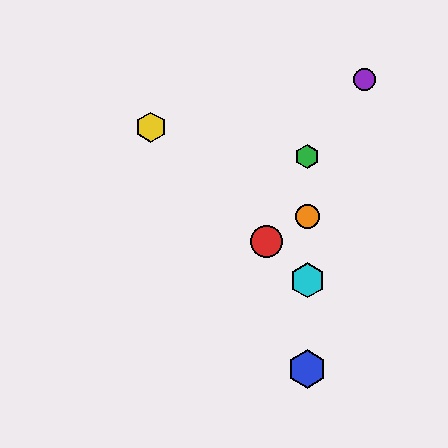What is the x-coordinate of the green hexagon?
The green hexagon is at x≈307.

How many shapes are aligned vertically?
4 shapes (the blue hexagon, the green hexagon, the orange circle, the cyan hexagon) are aligned vertically.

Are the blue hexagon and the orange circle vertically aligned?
Yes, both are at x≈307.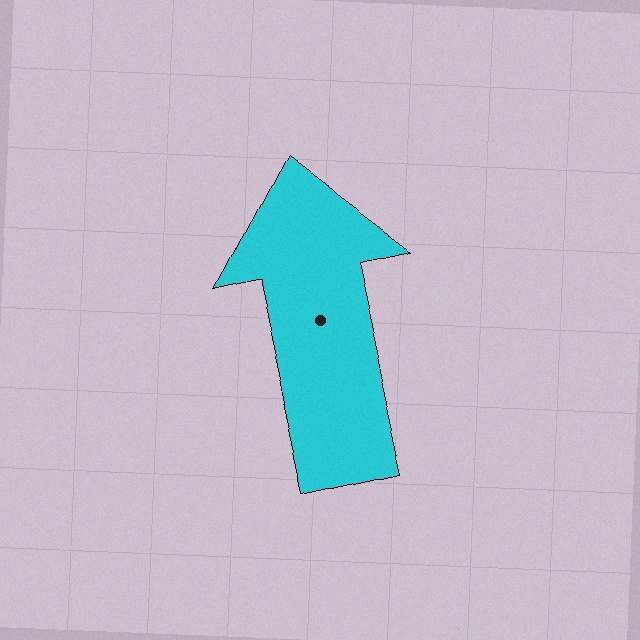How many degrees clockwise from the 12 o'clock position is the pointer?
Approximately 348 degrees.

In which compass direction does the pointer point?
North.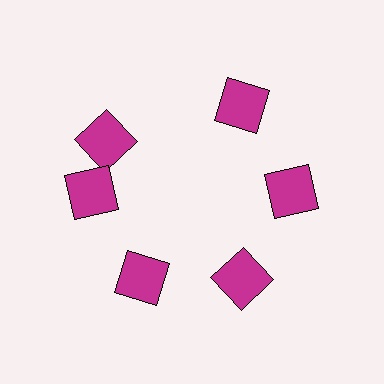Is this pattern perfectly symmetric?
No. The 6 magenta squares are arranged in a ring, but one element near the 11 o'clock position is rotated out of alignment along the ring, breaking the 6-fold rotational symmetry.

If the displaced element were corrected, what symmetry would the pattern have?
It would have 6-fold rotational symmetry — the pattern would map onto itself every 60 degrees.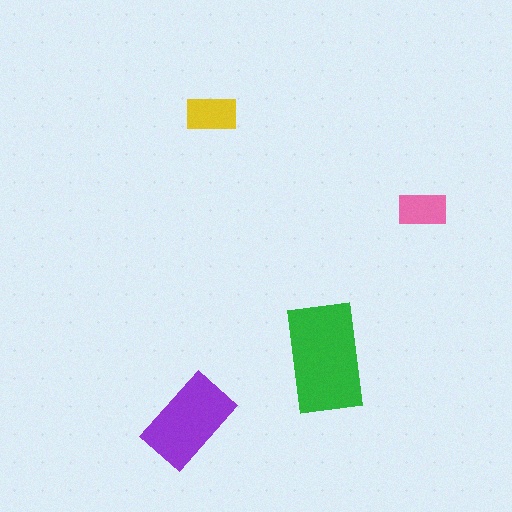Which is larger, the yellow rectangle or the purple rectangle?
The purple one.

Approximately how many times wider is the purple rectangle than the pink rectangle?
About 2 times wider.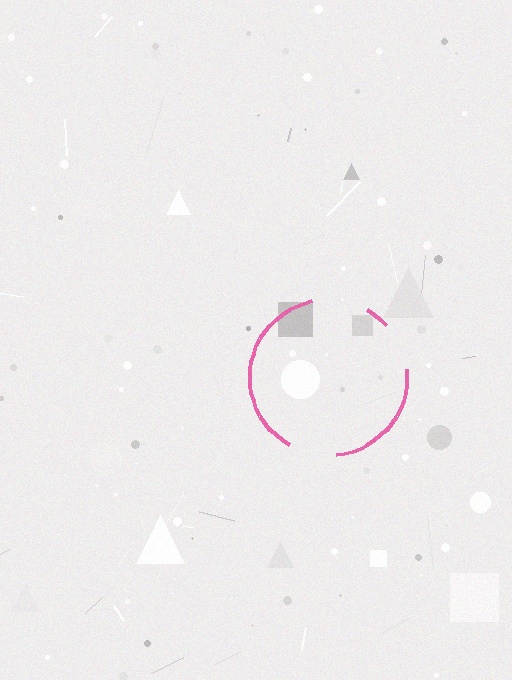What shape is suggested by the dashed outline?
The dashed outline suggests a circle.